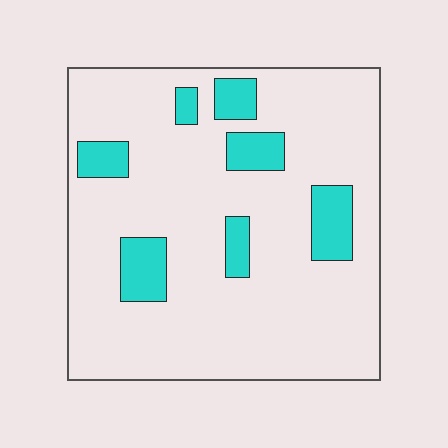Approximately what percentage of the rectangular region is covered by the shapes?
Approximately 15%.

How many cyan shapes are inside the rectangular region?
7.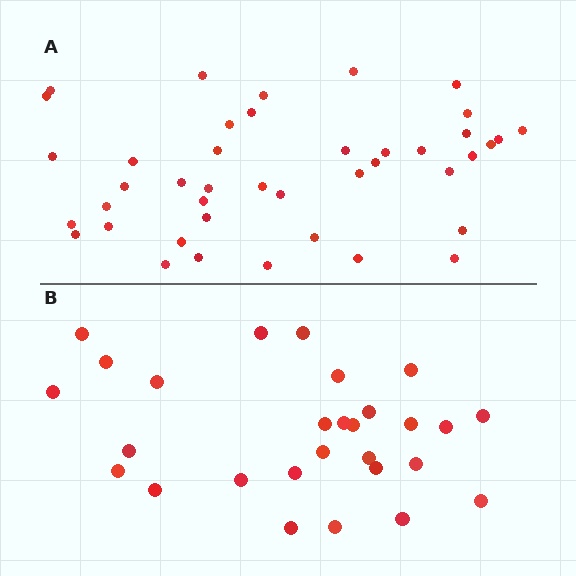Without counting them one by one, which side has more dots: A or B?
Region A (the top region) has more dots.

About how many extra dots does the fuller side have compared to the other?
Region A has approximately 15 more dots than region B.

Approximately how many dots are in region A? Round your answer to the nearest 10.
About 40 dots. (The exact count is 42, which rounds to 40.)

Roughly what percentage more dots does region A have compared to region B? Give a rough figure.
About 50% more.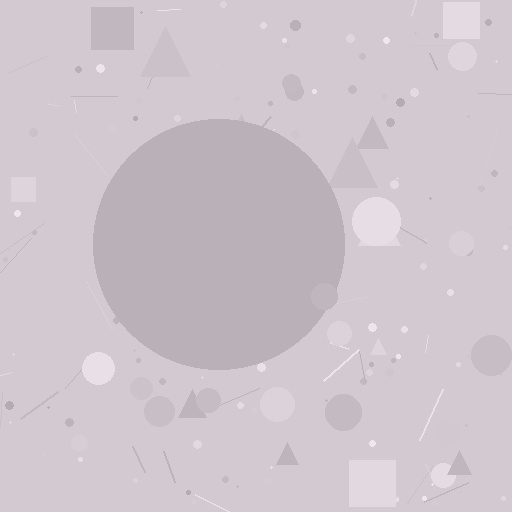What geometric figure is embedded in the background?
A circle is embedded in the background.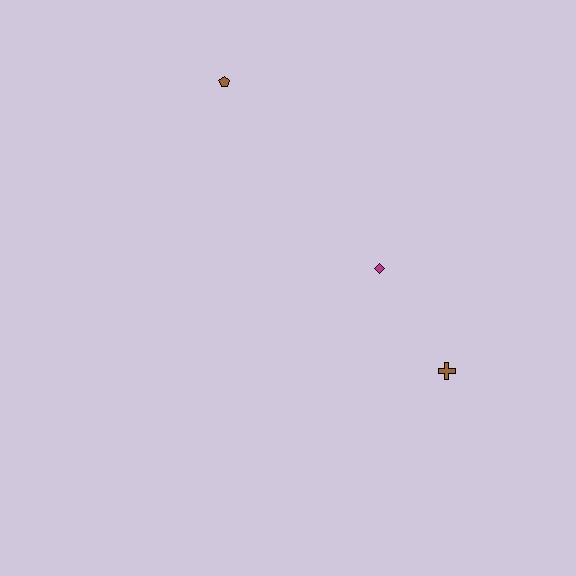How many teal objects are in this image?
There are no teal objects.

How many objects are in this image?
There are 3 objects.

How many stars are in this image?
There are no stars.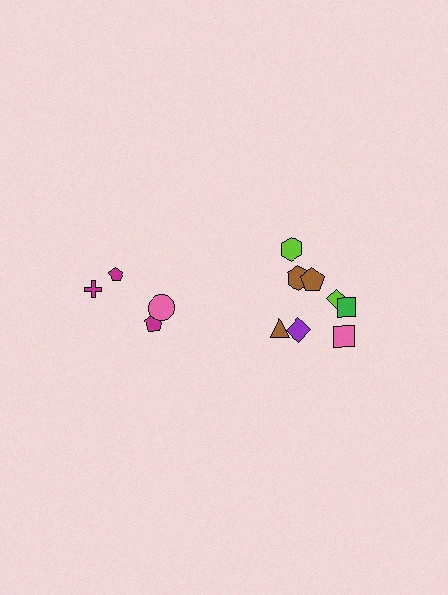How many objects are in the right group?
There are 8 objects.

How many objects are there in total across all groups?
There are 12 objects.